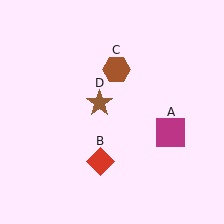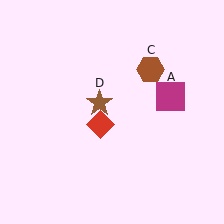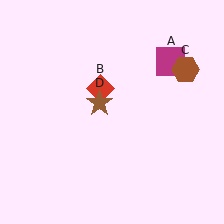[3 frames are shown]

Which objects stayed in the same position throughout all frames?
Brown star (object D) remained stationary.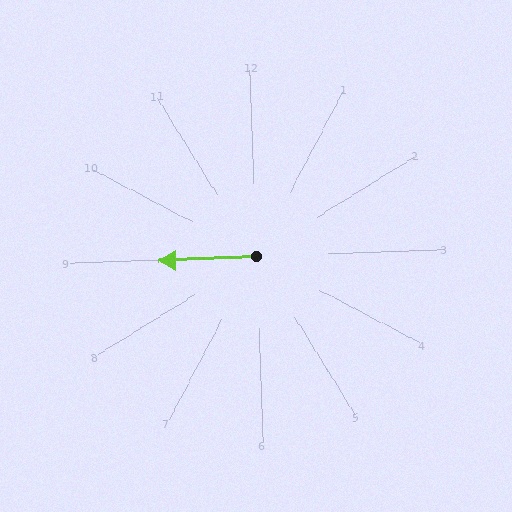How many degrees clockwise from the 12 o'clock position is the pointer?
Approximately 269 degrees.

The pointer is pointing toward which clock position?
Roughly 9 o'clock.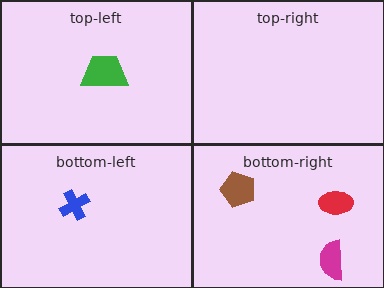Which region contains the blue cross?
The bottom-left region.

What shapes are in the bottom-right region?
The magenta semicircle, the red ellipse, the brown pentagon.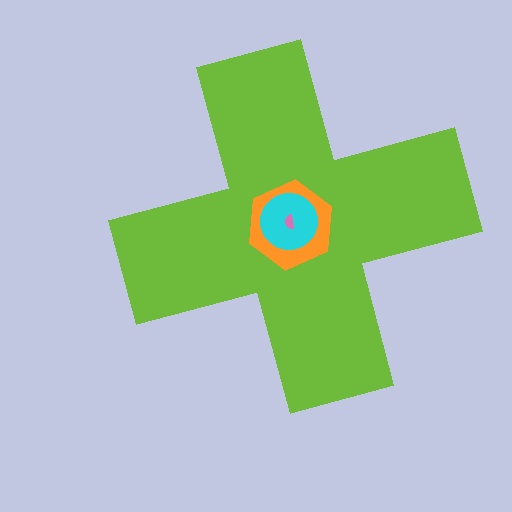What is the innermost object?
The pink semicircle.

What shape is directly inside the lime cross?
The orange hexagon.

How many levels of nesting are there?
4.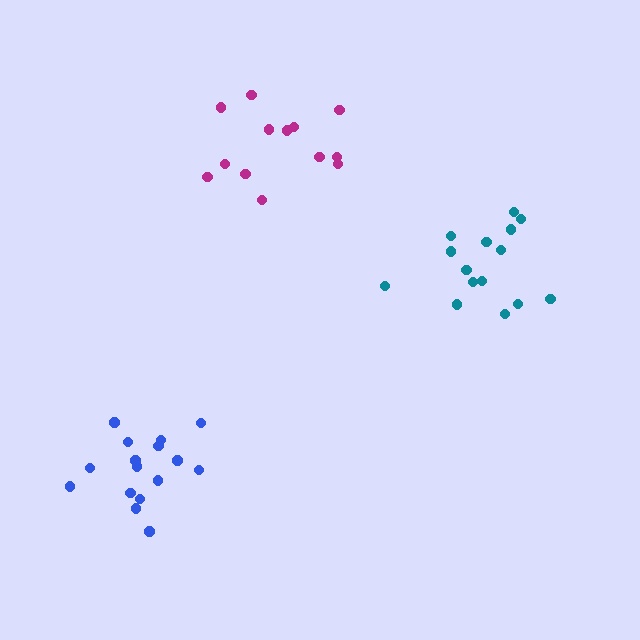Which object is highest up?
The magenta cluster is topmost.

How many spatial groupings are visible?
There are 3 spatial groupings.